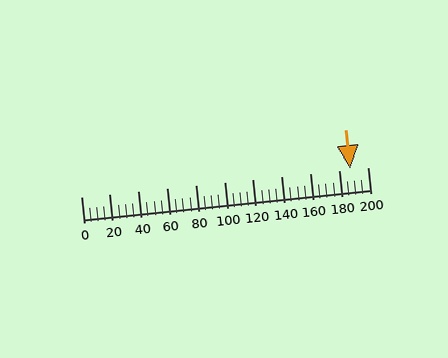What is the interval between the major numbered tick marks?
The major tick marks are spaced 20 units apart.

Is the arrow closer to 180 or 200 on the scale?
The arrow is closer to 180.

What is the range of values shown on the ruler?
The ruler shows values from 0 to 200.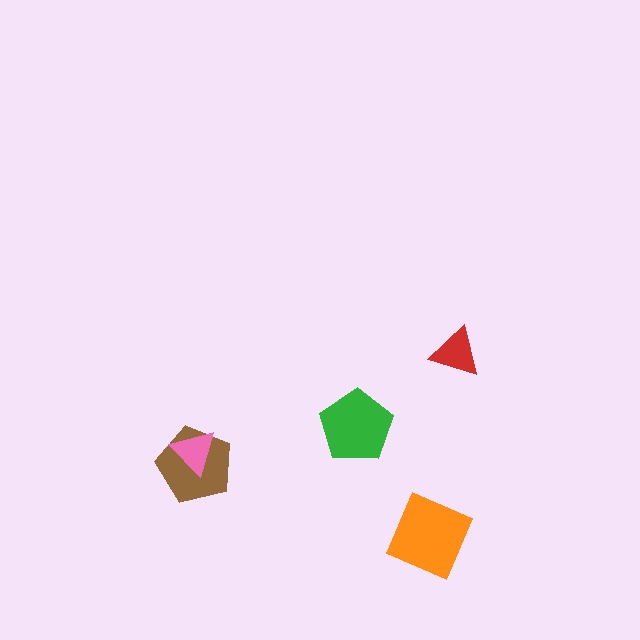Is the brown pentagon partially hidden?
Yes, it is partially covered by another shape.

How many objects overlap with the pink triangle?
1 object overlaps with the pink triangle.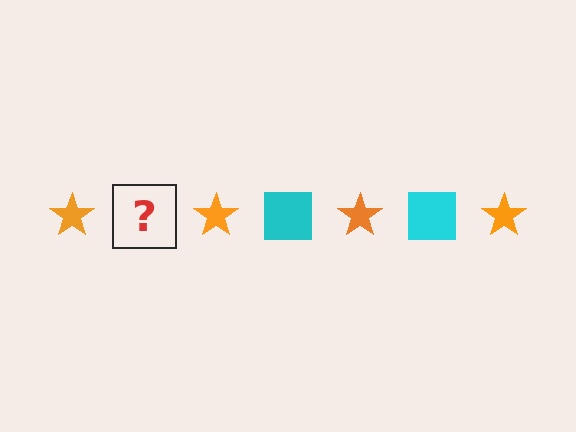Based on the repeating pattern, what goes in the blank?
The blank should be a cyan square.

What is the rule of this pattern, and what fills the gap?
The rule is that the pattern alternates between orange star and cyan square. The gap should be filled with a cyan square.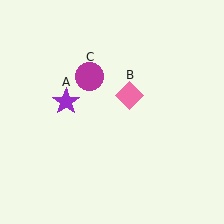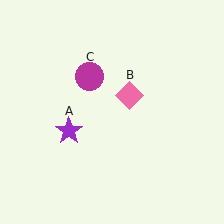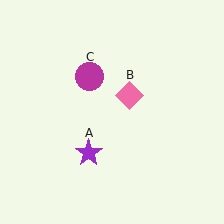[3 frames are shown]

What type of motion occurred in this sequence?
The purple star (object A) rotated counterclockwise around the center of the scene.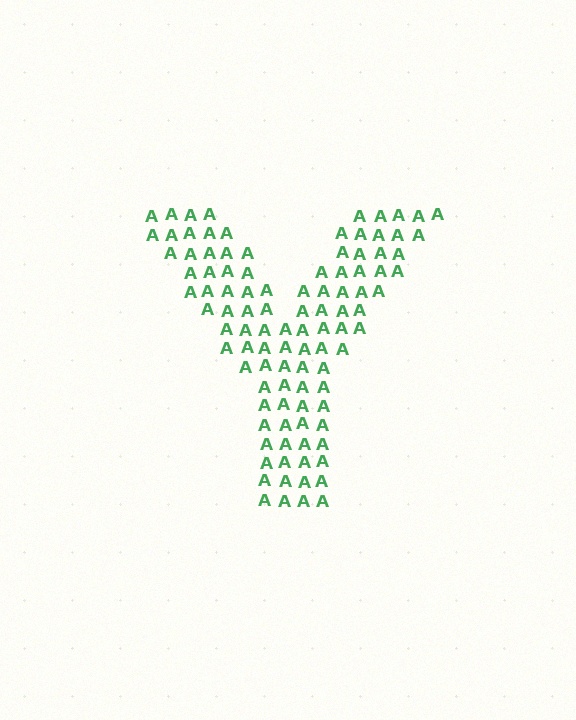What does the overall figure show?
The overall figure shows the letter Y.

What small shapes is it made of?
It is made of small letter A's.